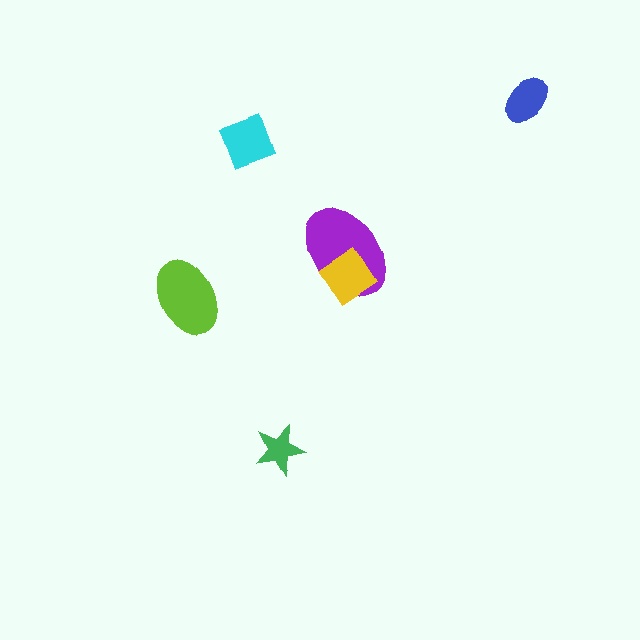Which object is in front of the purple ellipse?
The yellow diamond is in front of the purple ellipse.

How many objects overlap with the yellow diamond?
1 object overlaps with the yellow diamond.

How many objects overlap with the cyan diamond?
0 objects overlap with the cyan diamond.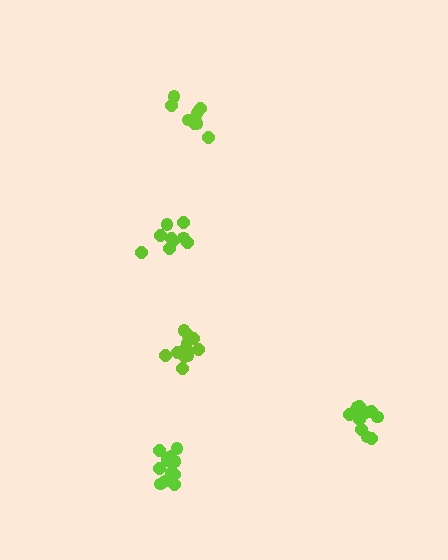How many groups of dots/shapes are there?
There are 5 groups.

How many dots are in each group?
Group 1: 8 dots, Group 2: 13 dots, Group 3: 14 dots, Group 4: 9 dots, Group 5: 13 dots (57 total).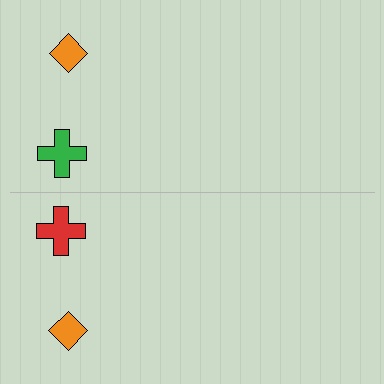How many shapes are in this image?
There are 4 shapes in this image.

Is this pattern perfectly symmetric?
No, the pattern is not perfectly symmetric. The red cross on the bottom side breaks the symmetry — its mirror counterpart is green.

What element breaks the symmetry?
The red cross on the bottom side breaks the symmetry — its mirror counterpart is green.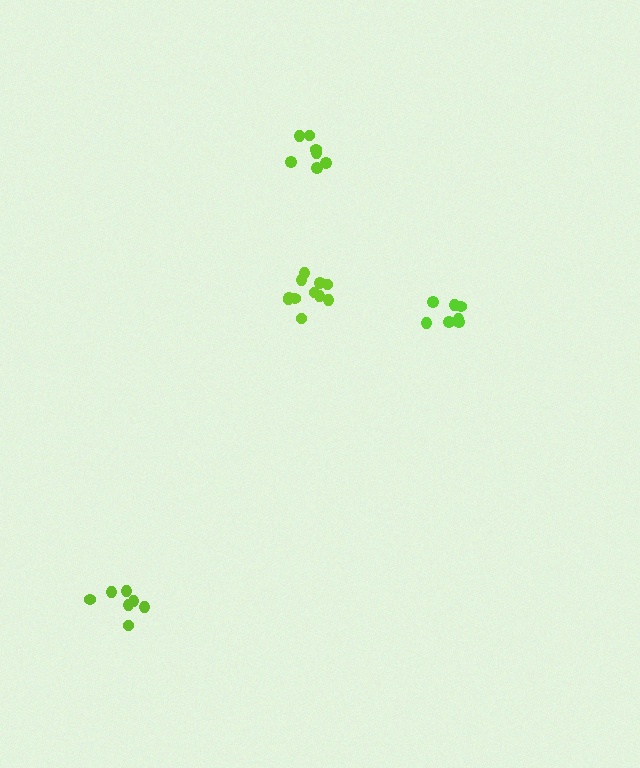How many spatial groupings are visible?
There are 4 spatial groupings.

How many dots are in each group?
Group 1: 7 dots, Group 2: 7 dots, Group 3: 11 dots, Group 4: 7 dots (32 total).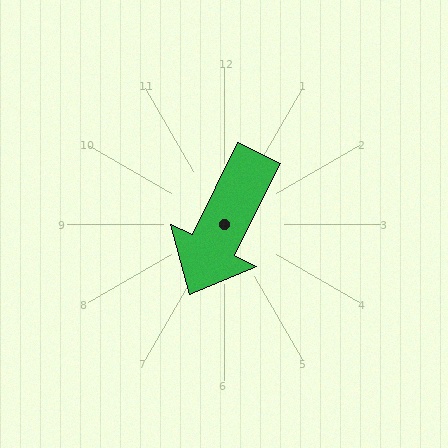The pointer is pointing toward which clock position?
Roughly 7 o'clock.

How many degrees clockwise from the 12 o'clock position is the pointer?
Approximately 206 degrees.